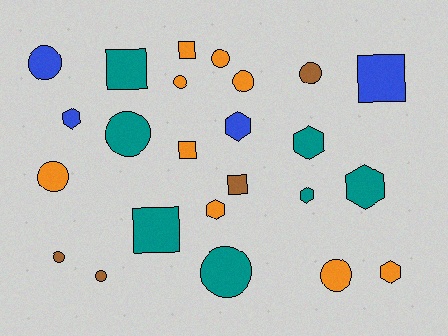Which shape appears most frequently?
Circle, with 11 objects.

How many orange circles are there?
There are 5 orange circles.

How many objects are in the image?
There are 24 objects.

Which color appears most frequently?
Orange, with 9 objects.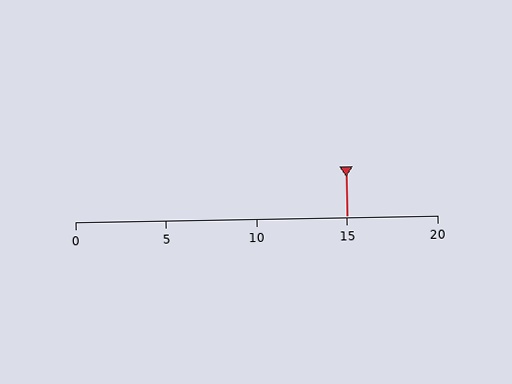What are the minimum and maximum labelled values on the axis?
The axis runs from 0 to 20.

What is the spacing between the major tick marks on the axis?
The major ticks are spaced 5 apart.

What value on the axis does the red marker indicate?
The marker indicates approximately 15.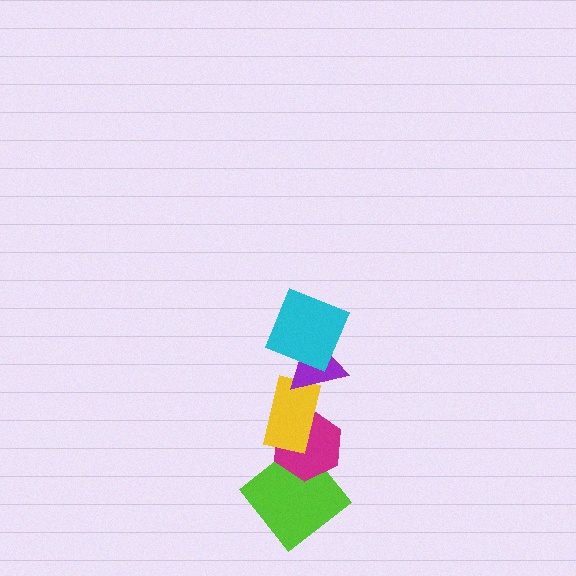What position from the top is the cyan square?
The cyan square is 1st from the top.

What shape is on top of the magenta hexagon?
The yellow rectangle is on top of the magenta hexagon.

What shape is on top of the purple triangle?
The cyan square is on top of the purple triangle.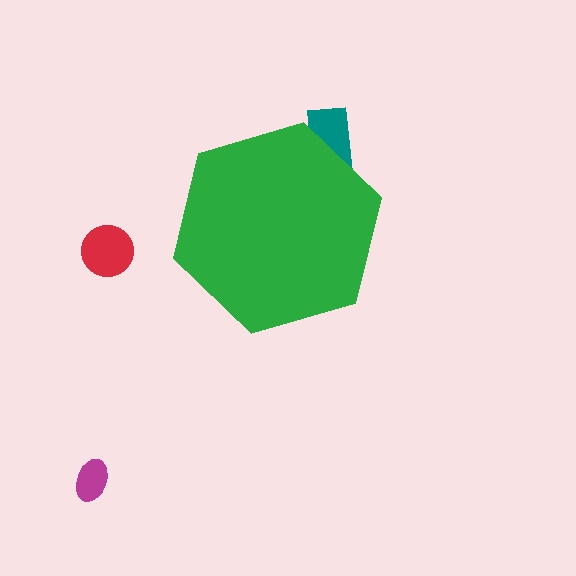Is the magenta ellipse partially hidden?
No, the magenta ellipse is fully visible.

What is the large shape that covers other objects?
A green hexagon.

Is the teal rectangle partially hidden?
Yes, the teal rectangle is partially hidden behind the green hexagon.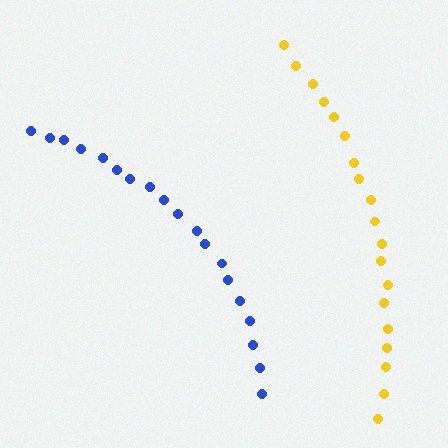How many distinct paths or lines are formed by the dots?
There are 2 distinct paths.